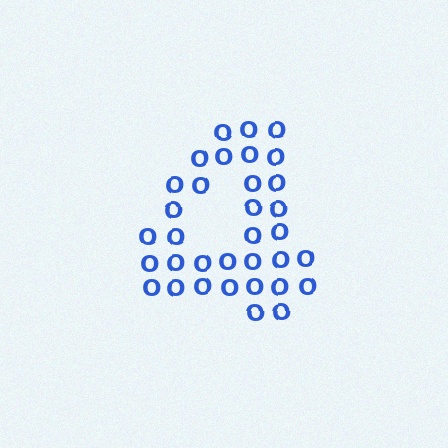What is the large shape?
The large shape is the digit 4.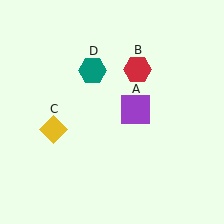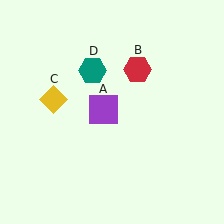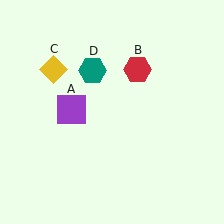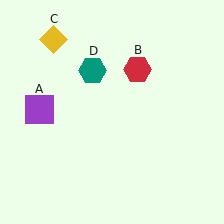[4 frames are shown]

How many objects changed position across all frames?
2 objects changed position: purple square (object A), yellow diamond (object C).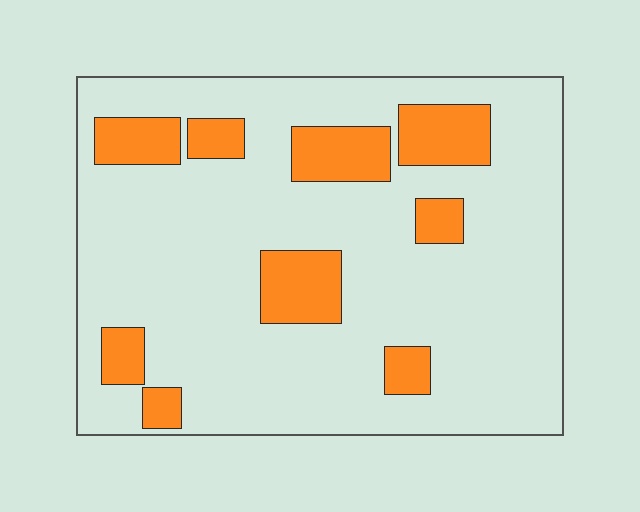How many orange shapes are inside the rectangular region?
9.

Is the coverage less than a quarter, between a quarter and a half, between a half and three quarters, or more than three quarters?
Less than a quarter.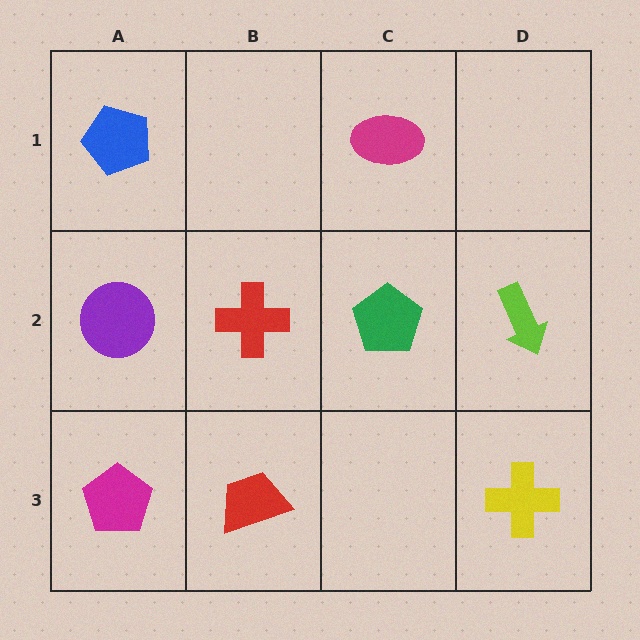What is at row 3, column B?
A red trapezoid.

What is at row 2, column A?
A purple circle.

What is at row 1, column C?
A magenta ellipse.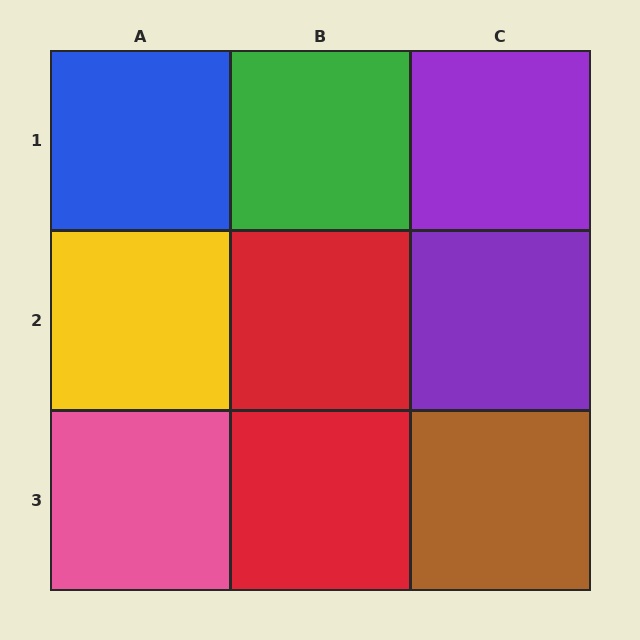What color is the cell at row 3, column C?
Brown.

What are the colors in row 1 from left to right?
Blue, green, purple.